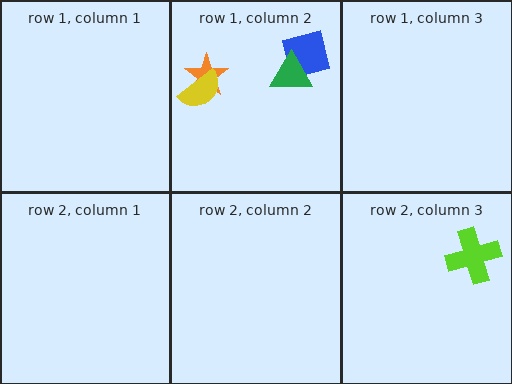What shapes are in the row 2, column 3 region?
The lime cross.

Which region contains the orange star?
The row 1, column 2 region.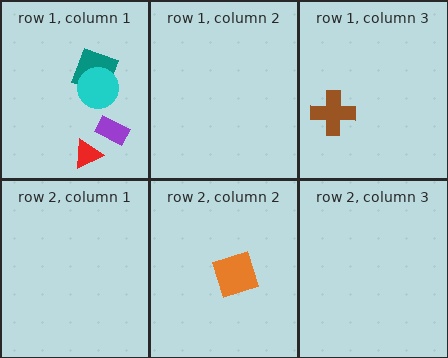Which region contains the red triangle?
The row 1, column 1 region.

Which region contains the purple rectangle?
The row 1, column 1 region.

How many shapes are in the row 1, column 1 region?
4.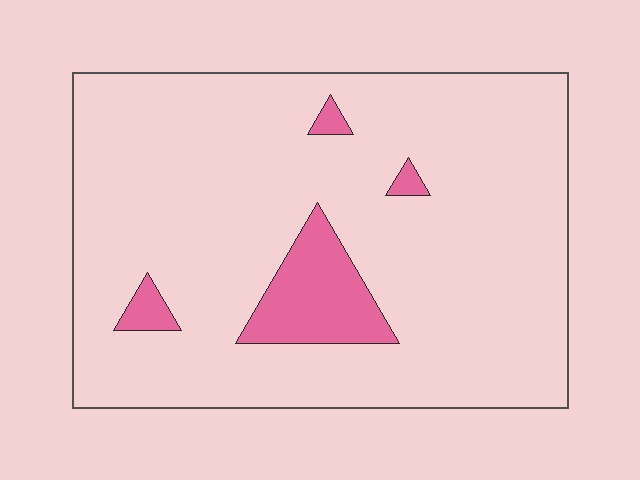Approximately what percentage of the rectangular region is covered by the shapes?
Approximately 10%.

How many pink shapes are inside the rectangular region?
4.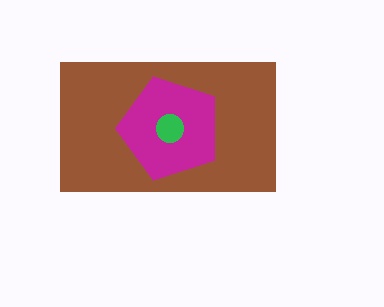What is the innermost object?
The green circle.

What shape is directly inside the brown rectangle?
The magenta pentagon.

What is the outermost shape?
The brown rectangle.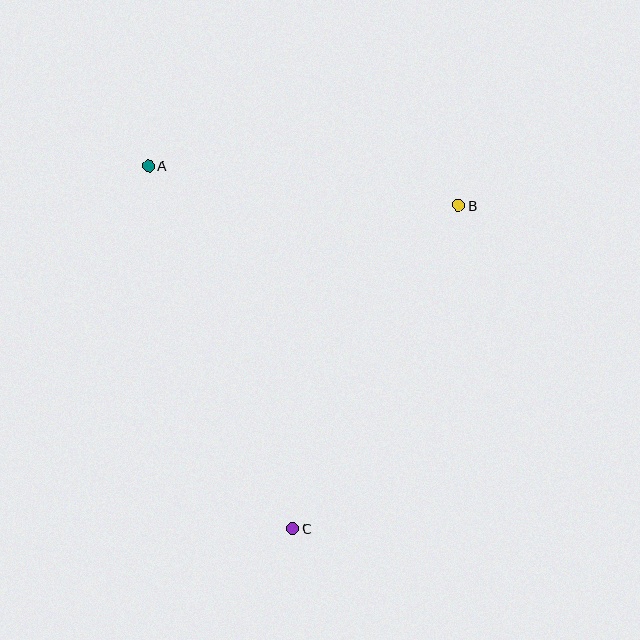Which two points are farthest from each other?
Points A and C are farthest from each other.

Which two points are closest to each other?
Points A and B are closest to each other.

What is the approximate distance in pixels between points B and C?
The distance between B and C is approximately 363 pixels.